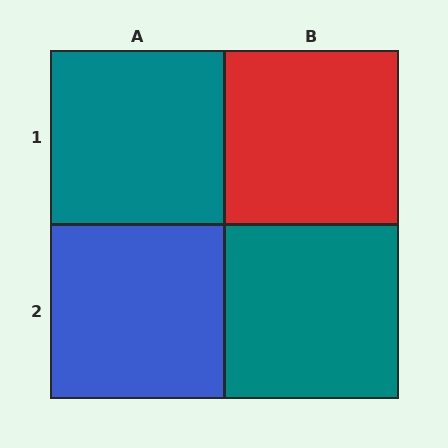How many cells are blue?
1 cell is blue.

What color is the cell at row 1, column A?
Teal.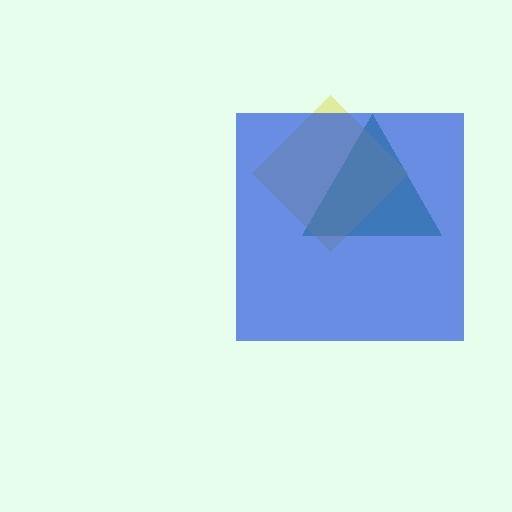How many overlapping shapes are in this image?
There are 3 overlapping shapes in the image.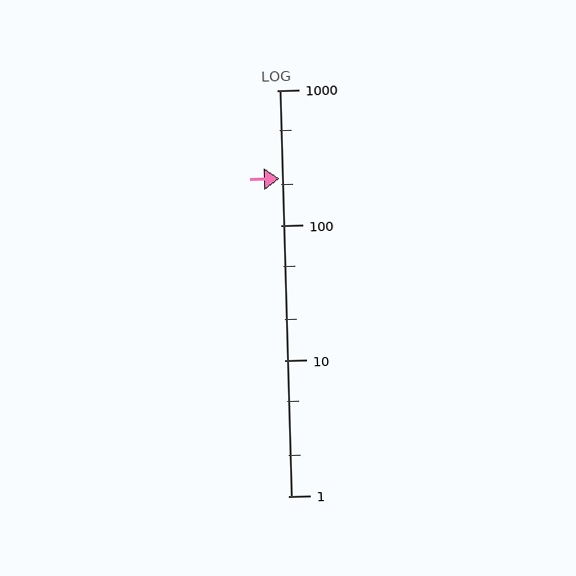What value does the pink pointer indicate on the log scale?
The pointer indicates approximately 220.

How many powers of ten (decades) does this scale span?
The scale spans 3 decades, from 1 to 1000.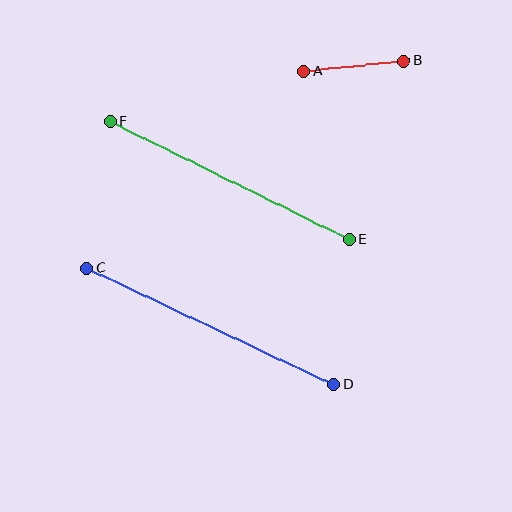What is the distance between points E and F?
The distance is approximately 266 pixels.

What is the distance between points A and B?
The distance is approximately 100 pixels.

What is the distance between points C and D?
The distance is approximately 273 pixels.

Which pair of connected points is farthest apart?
Points C and D are farthest apart.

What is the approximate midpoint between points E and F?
The midpoint is at approximately (229, 180) pixels.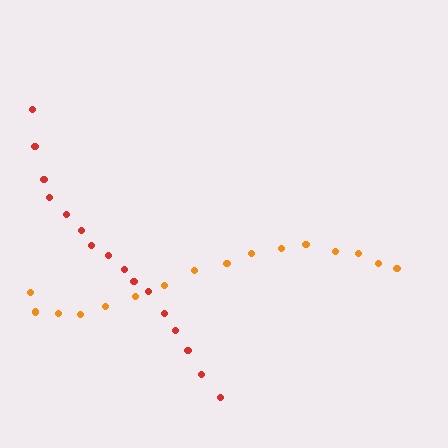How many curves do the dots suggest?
There are 2 distinct paths.